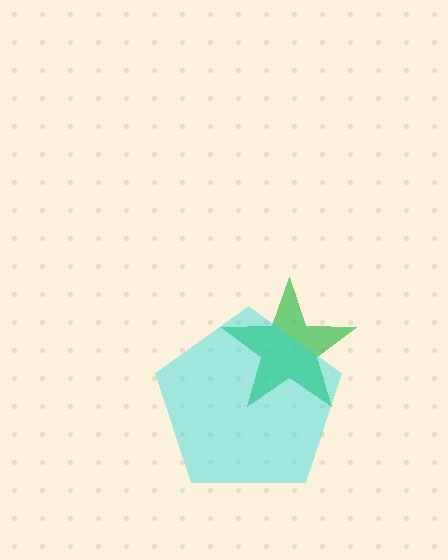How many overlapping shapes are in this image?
There are 2 overlapping shapes in the image.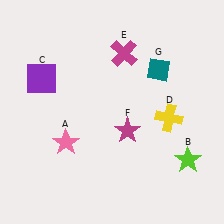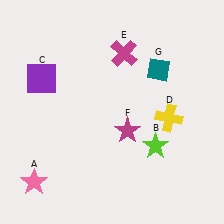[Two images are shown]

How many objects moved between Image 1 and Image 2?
2 objects moved between the two images.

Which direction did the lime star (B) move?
The lime star (B) moved left.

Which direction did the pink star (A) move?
The pink star (A) moved down.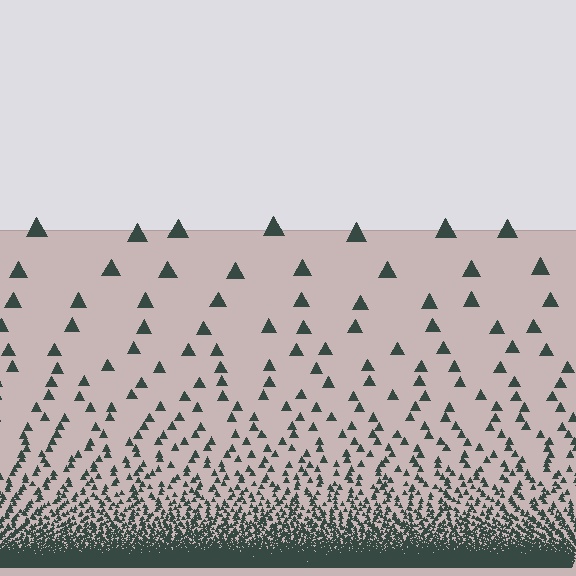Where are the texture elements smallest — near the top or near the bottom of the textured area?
Near the bottom.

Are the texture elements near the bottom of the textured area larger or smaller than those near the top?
Smaller. The gradient is inverted — elements near the bottom are smaller and denser.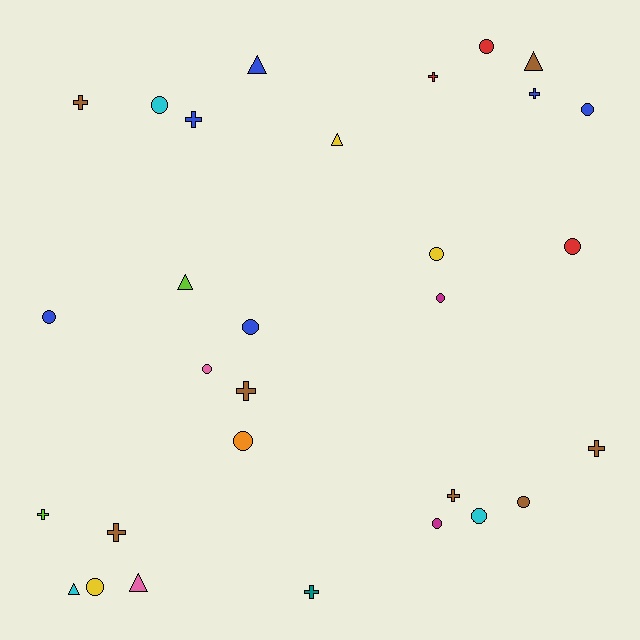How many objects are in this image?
There are 30 objects.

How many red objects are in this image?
There are 3 red objects.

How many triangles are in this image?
There are 6 triangles.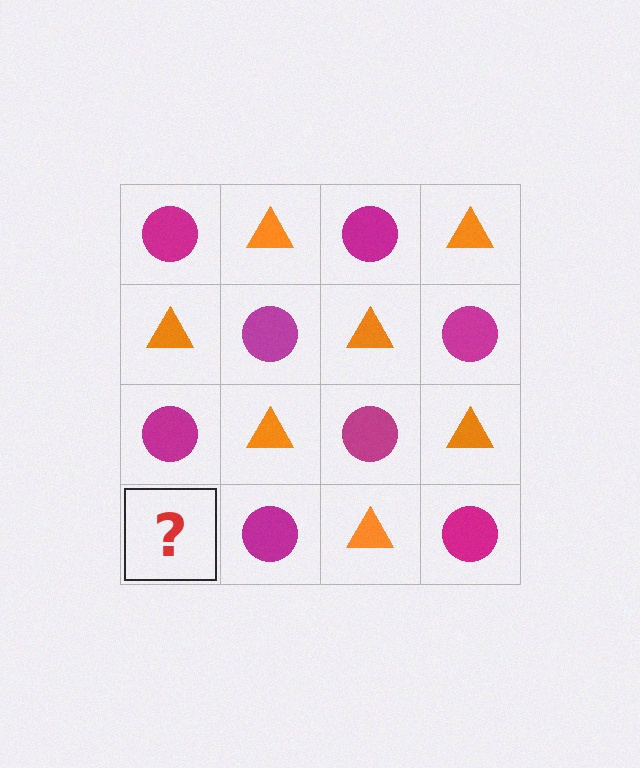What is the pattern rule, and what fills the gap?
The rule is that it alternates magenta circle and orange triangle in a checkerboard pattern. The gap should be filled with an orange triangle.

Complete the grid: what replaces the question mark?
The question mark should be replaced with an orange triangle.